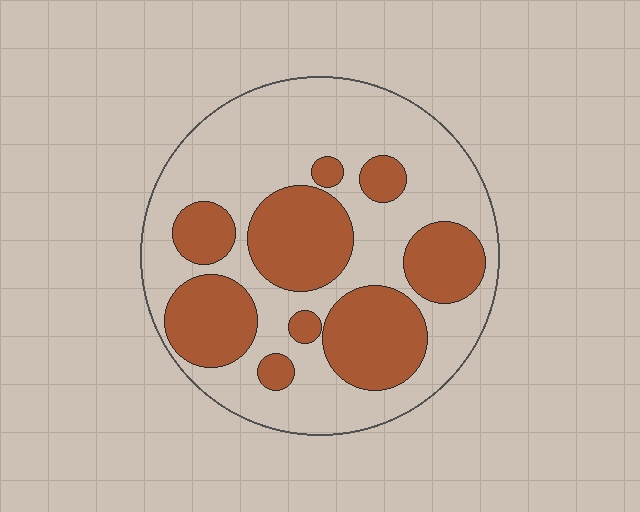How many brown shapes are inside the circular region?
9.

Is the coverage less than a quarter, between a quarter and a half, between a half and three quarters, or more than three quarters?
Between a quarter and a half.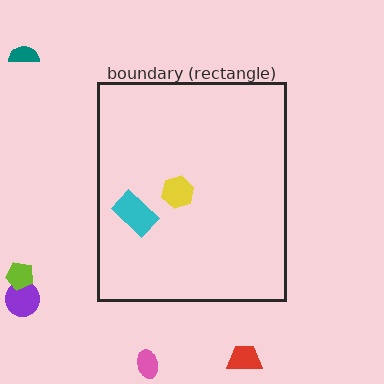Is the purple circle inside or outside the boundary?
Outside.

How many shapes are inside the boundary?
2 inside, 5 outside.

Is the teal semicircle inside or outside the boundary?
Outside.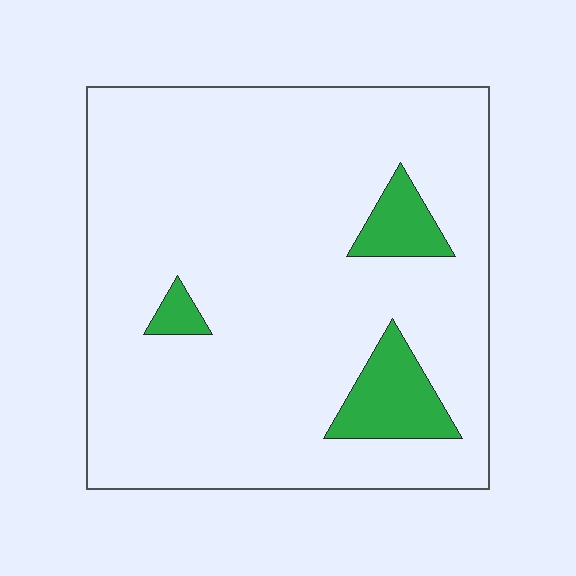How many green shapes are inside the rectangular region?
3.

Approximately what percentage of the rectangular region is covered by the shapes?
Approximately 10%.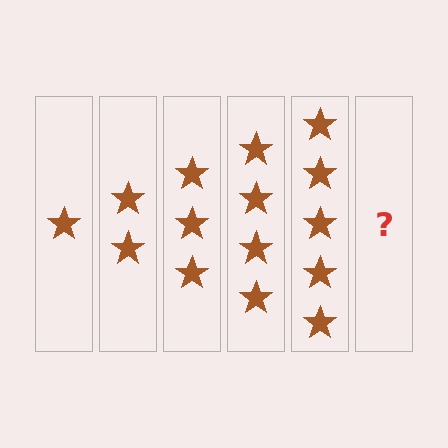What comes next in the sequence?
The next element should be 6 stars.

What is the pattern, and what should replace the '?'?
The pattern is that each step adds one more star. The '?' should be 6 stars.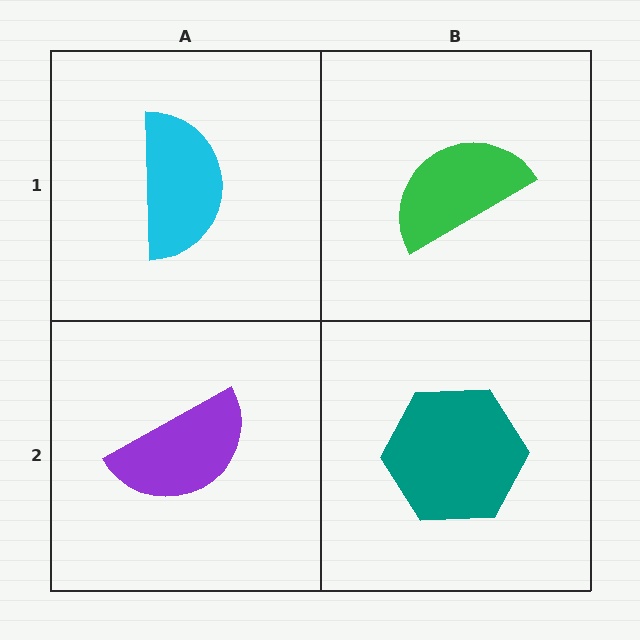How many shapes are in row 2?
2 shapes.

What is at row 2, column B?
A teal hexagon.